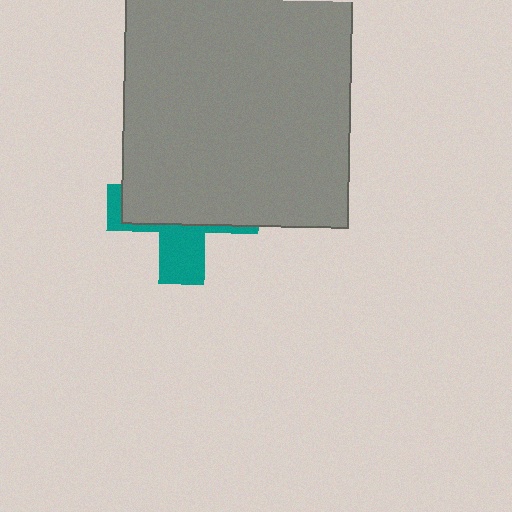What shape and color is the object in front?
The object in front is a gray rectangle.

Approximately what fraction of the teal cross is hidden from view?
Roughly 67% of the teal cross is hidden behind the gray rectangle.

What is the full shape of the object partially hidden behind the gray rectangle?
The partially hidden object is a teal cross.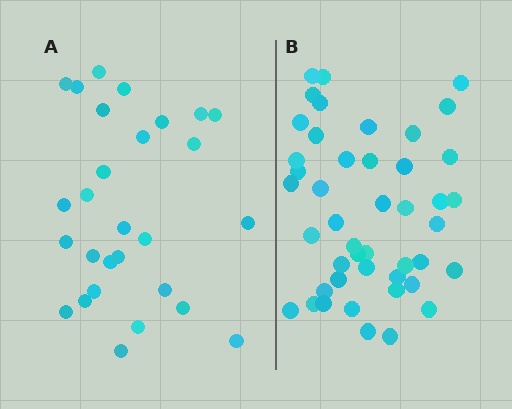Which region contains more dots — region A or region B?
Region B (the right region) has more dots.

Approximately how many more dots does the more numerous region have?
Region B has approximately 15 more dots than region A.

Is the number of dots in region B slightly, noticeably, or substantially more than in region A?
Region B has substantially more. The ratio is roughly 1.6 to 1.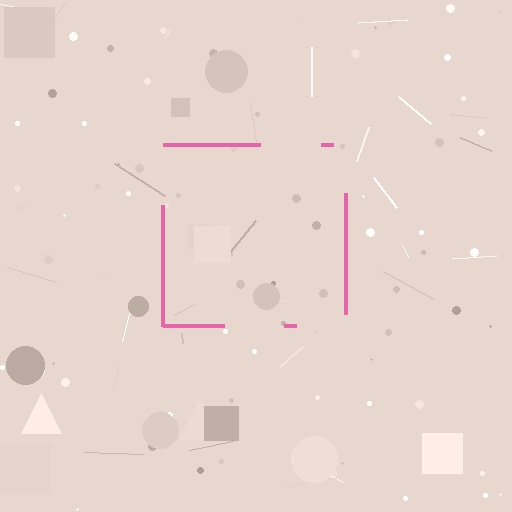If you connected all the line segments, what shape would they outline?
They would outline a square.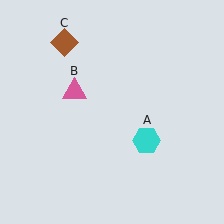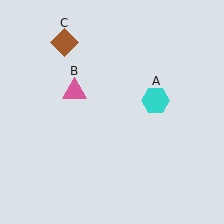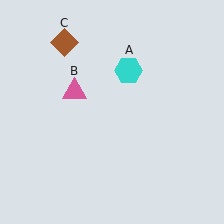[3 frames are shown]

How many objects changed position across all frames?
1 object changed position: cyan hexagon (object A).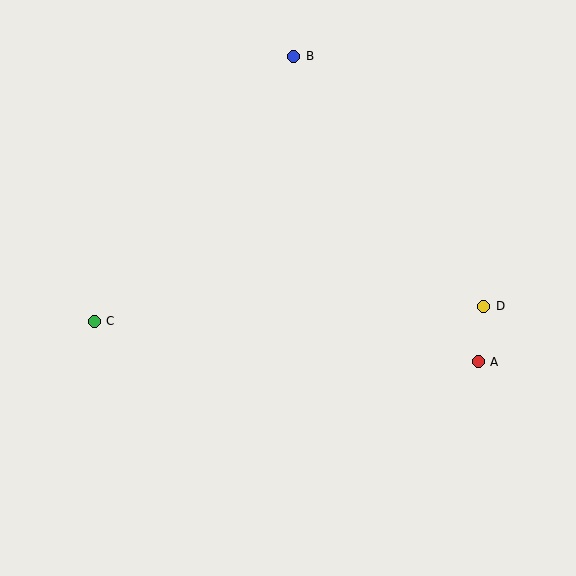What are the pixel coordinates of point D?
Point D is at (484, 306).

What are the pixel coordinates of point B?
Point B is at (294, 56).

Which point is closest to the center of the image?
Point C at (94, 321) is closest to the center.